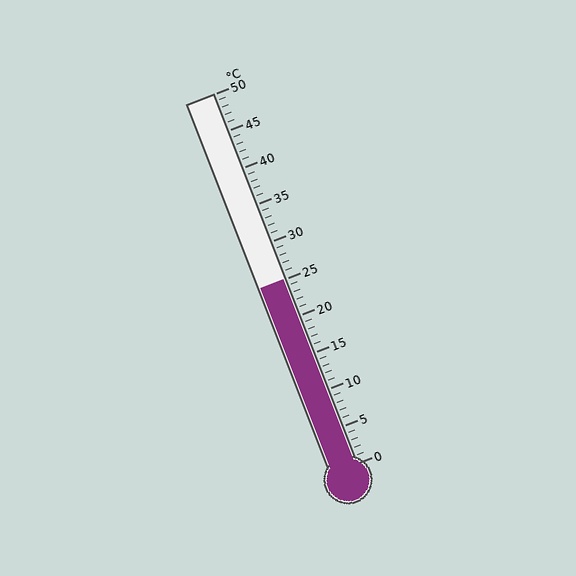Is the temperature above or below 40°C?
The temperature is below 40°C.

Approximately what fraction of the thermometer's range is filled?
The thermometer is filled to approximately 50% of its range.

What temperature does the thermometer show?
The thermometer shows approximately 25°C.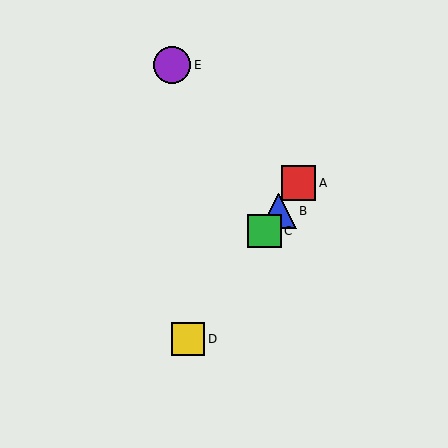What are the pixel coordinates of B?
Object B is at (279, 211).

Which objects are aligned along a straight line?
Objects A, B, C, D are aligned along a straight line.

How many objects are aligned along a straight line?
4 objects (A, B, C, D) are aligned along a straight line.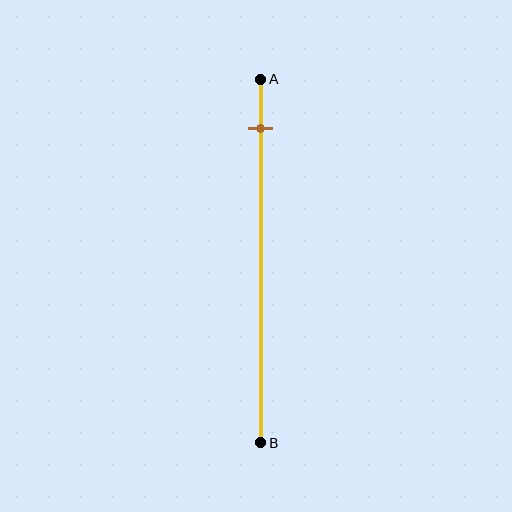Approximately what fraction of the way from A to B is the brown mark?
The brown mark is approximately 15% of the way from A to B.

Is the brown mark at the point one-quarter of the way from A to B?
No, the mark is at about 15% from A, not at the 25% one-quarter point.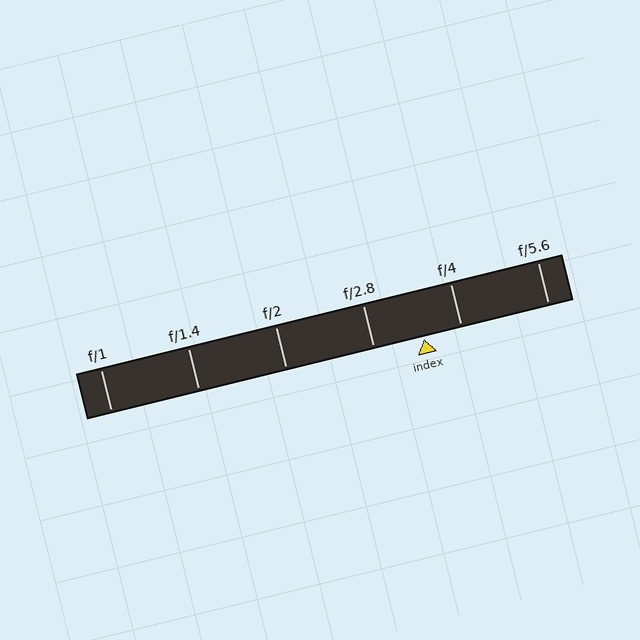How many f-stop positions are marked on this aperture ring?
There are 6 f-stop positions marked.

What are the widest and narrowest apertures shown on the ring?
The widest aperture shown is f/1 and the narrowest is f/5.6.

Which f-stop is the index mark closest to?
The index mark is closest to f/4.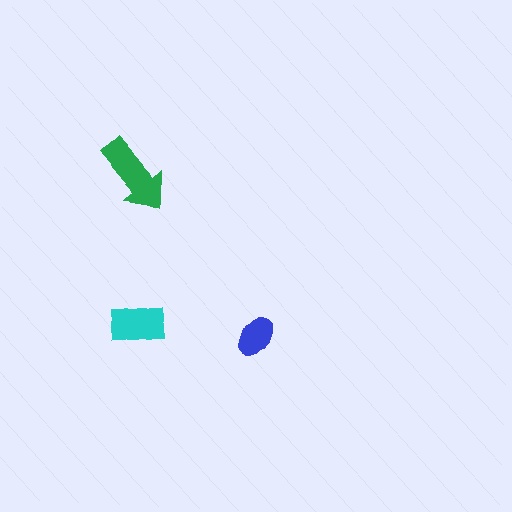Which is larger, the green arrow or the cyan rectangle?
The green arrow.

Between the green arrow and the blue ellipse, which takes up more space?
The green arrow.